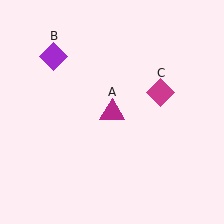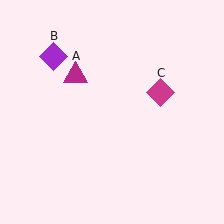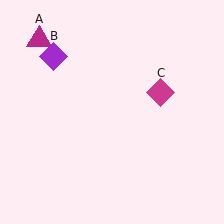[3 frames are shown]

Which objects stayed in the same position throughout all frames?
Purple diamond (object B) and magenta diamond (object C) remained stationary.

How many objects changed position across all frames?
1 object changed position: magenta triangle (object A).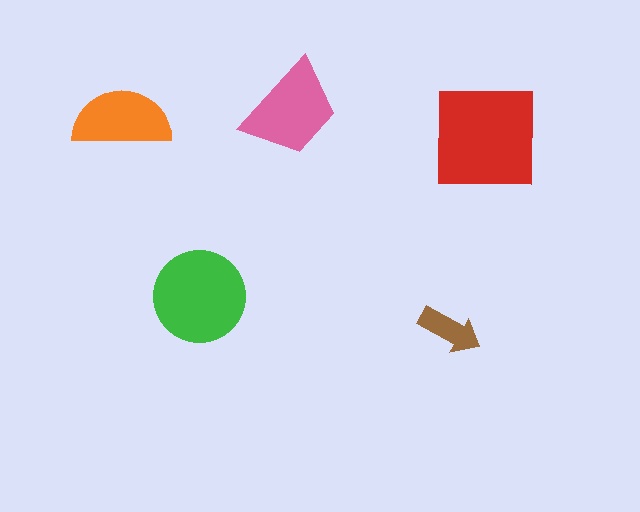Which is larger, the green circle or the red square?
The red square.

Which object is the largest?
The red square.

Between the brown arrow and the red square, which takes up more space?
The red square.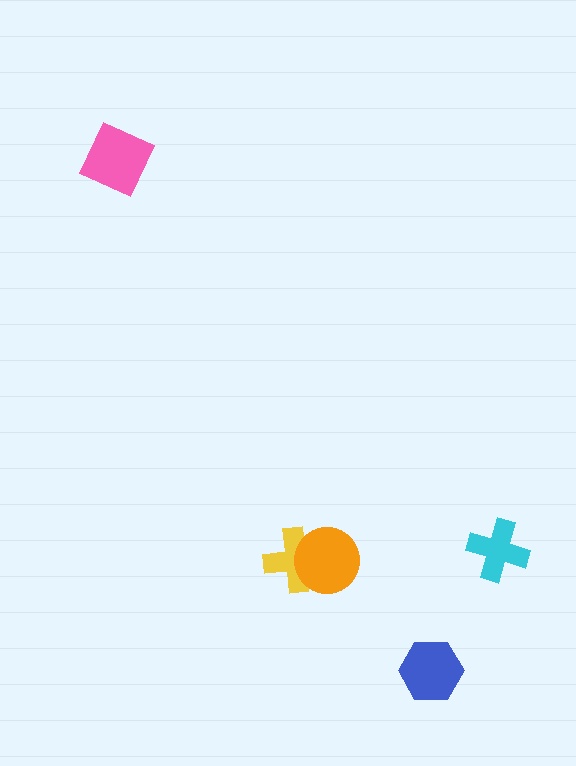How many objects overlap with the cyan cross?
0 objects overlap with the cyan cross.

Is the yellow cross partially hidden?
Yes, it is partially covered by another shape.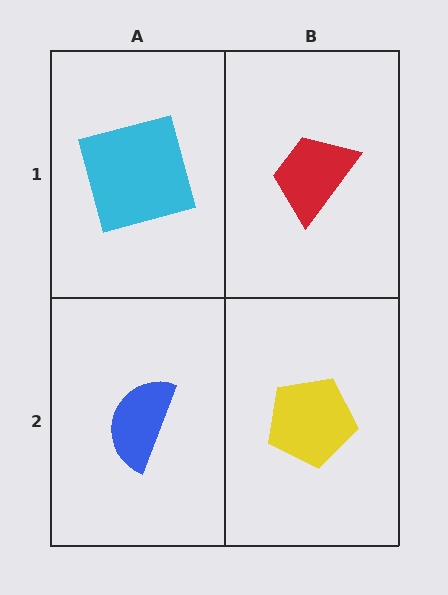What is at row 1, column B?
A red trapezoid.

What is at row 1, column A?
A cyan square.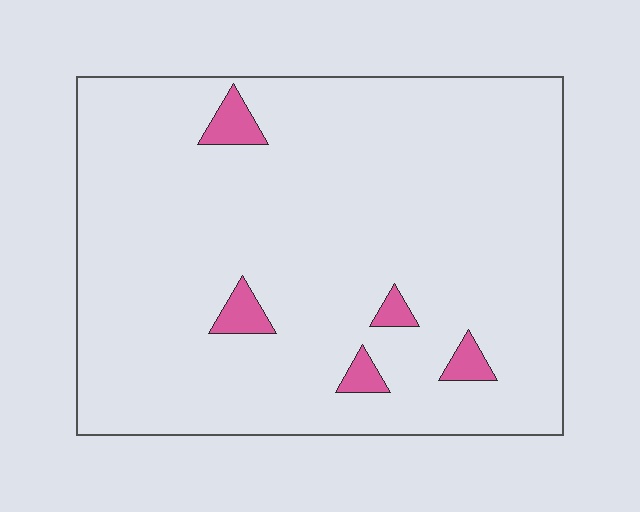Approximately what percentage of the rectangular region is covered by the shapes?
Approximately 5%.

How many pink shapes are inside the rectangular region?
5.